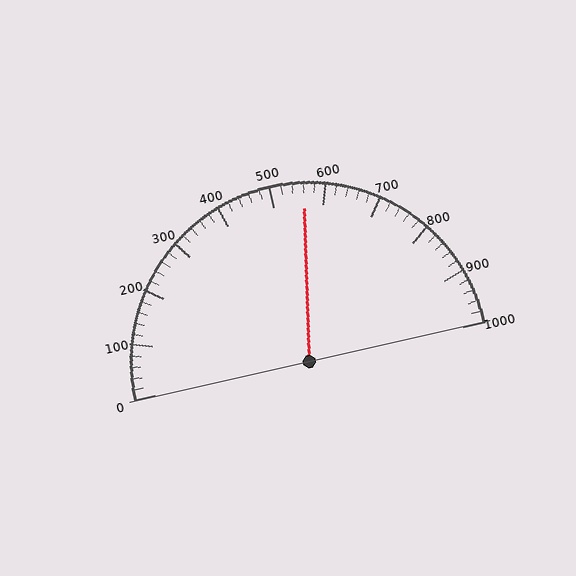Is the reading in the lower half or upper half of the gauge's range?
The reading is in the upper half of the range (0 to 1000).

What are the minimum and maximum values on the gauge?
The gauge ranges from 0 to 1000.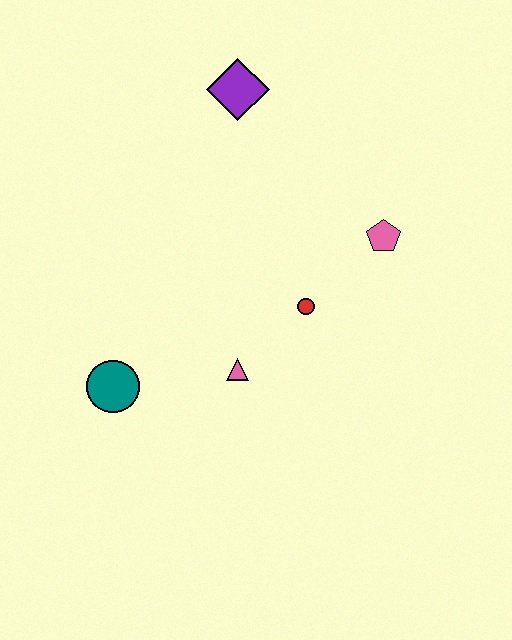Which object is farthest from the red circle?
The purple diamond is farthest from the red circle.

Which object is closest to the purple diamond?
The pink pentagon is closest to the purple diamond.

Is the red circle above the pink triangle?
Yes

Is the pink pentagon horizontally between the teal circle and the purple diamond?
No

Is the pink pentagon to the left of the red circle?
No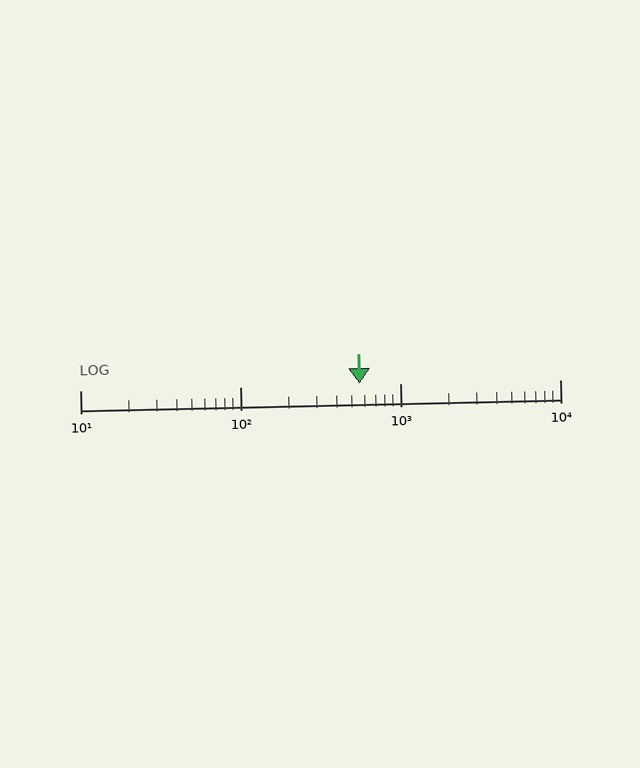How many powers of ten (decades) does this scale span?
The scale spans 3 decades, from 10 to 10000.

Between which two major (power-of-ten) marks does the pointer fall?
The pointer is between 100 and 1000.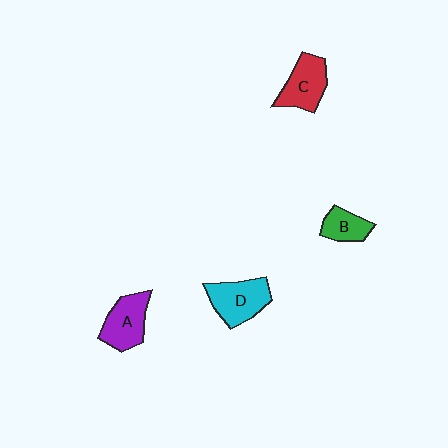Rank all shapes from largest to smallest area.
From largest to smallest: D (cyan), A (purple), C (red), B (green).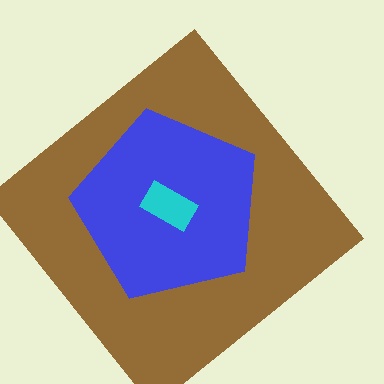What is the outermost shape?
The brown diamond.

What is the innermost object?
The cyan rectangle.